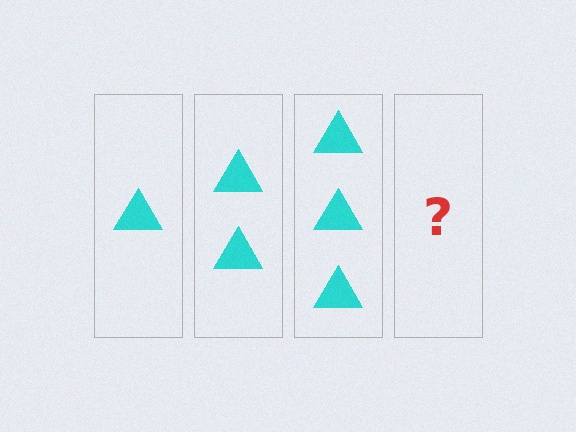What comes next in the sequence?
The next element should be 4 triangles.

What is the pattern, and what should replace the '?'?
The pattern is that each step adds one more triangle. The '?' should be 4 triangles.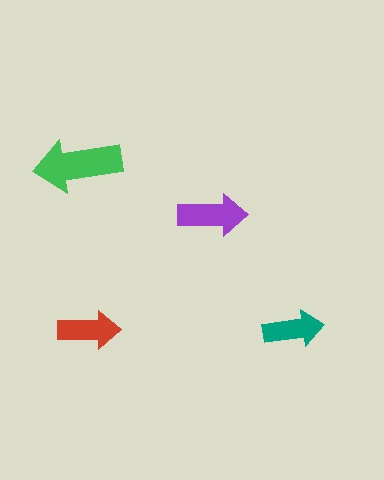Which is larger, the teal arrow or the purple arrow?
The purple one.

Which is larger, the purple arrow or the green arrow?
The green one.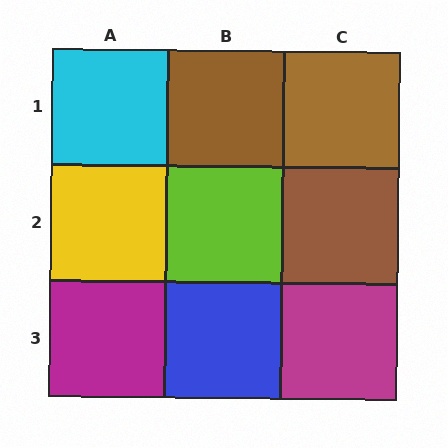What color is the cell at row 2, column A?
Yellow.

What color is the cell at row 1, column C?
Brown.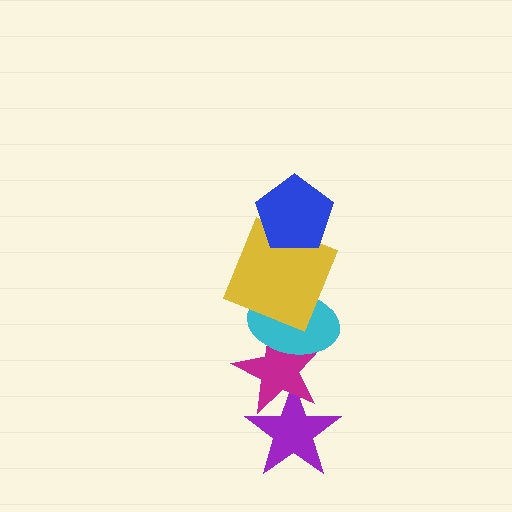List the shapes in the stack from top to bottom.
From top to bottom: the blue pentagon, the yellow square, the cyan ellipse, the magenta star, the purple star.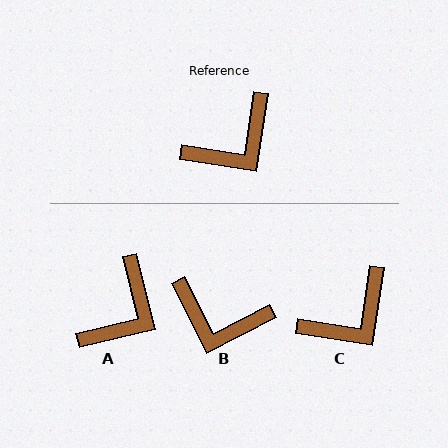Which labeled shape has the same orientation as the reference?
C.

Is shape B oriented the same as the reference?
No, it is off by about 54 degrees.